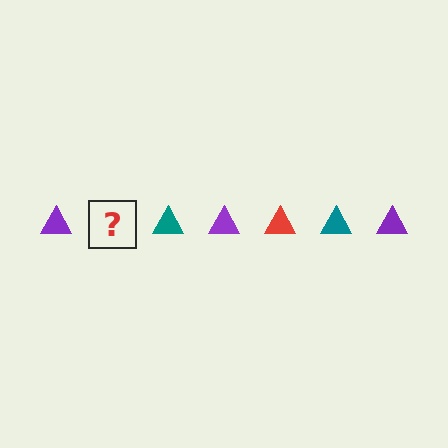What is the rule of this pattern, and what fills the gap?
The rule is that the pattern cycles through purple, red, teal triangles. The gap should be filled with a red triangle.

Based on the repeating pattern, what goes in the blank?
The blank should be a red triangle.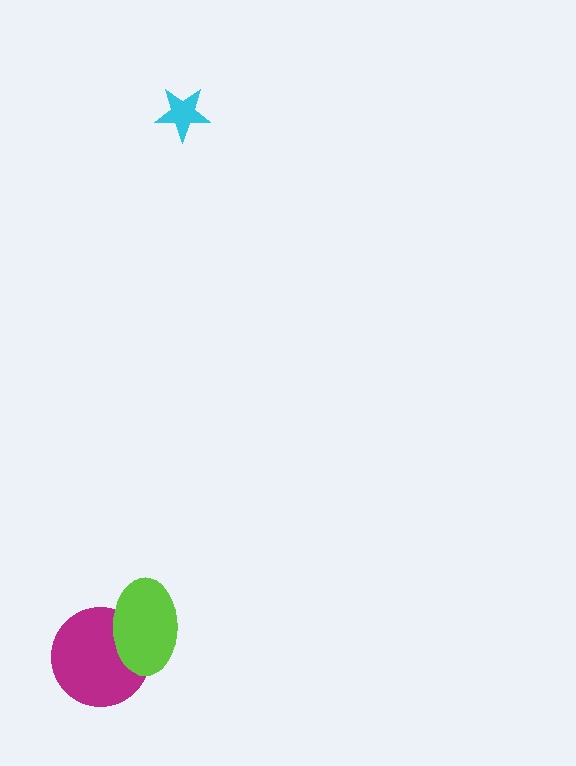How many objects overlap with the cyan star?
0 objects overlap with the cyan star.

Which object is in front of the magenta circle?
The lime ellipse is in front of the magenta circle.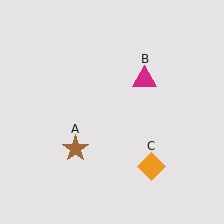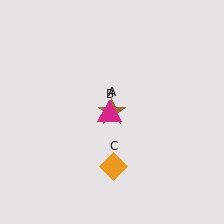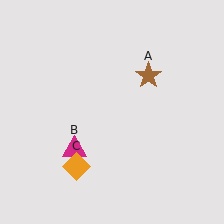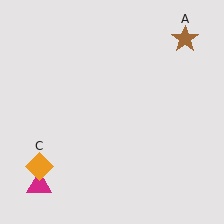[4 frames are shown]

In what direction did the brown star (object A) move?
The brown star (object A) moved up and to the right.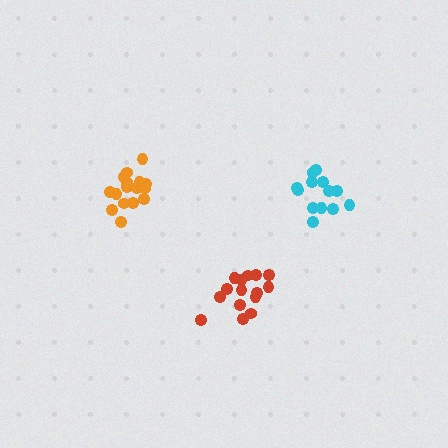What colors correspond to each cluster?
The clusters are colored: cyan, orange, red.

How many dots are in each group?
Group 1: 14 dots, Group 2: 16 dots, Group 3: 15 dots (45 total).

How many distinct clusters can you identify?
There are 3 distinct clusters.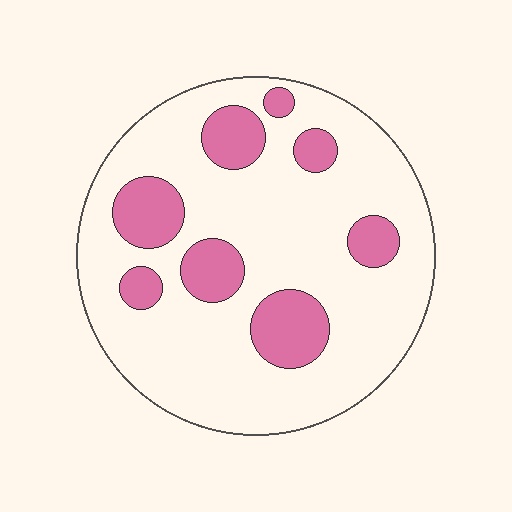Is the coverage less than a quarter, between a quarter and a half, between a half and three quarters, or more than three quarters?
Less than a quarter.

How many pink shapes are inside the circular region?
8.